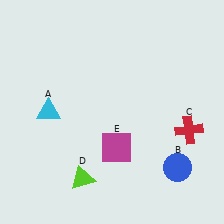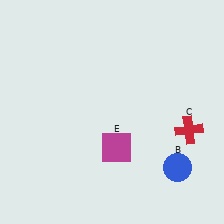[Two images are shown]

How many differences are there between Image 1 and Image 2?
There are 2 differences between the two images.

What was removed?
The lime triangle (D), the cyan triangle (A) were removed in Image 2.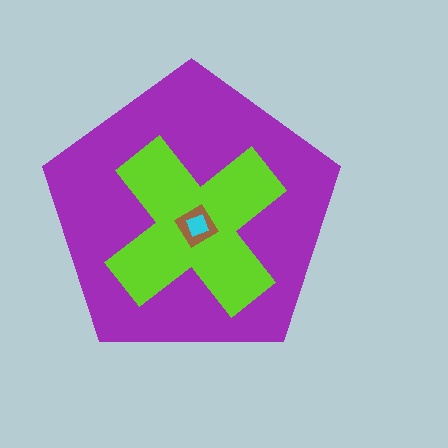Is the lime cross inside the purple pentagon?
Yes.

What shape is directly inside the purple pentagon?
The lime cross.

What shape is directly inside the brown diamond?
The cyan diamond.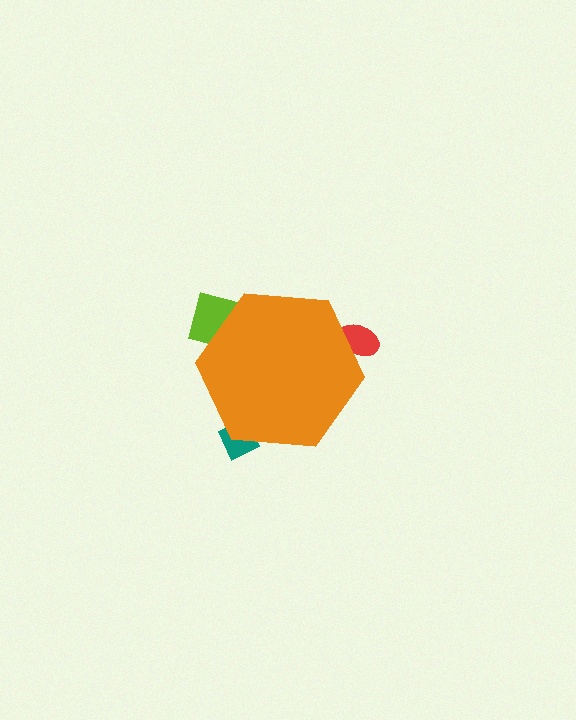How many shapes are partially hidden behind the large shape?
3 shapes are partially hidden.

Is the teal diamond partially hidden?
Yes, the teal diamond is partially hidden behind the orange hexagon.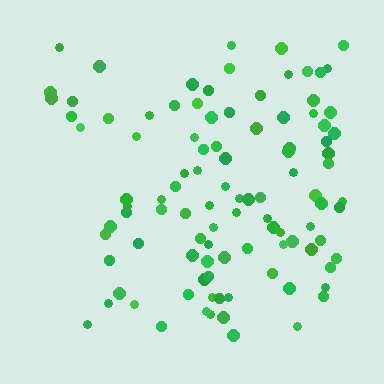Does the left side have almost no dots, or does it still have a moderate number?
Still a moderate number, just noticeably fewer than the right.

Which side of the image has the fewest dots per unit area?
The left.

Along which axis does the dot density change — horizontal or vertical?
Horizontal.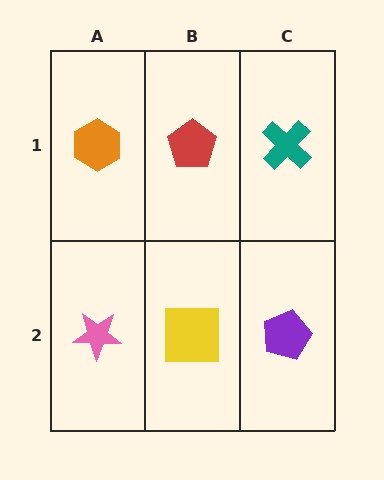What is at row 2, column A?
A pink star.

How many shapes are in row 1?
3 shapes.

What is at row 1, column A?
An orange hexagon.